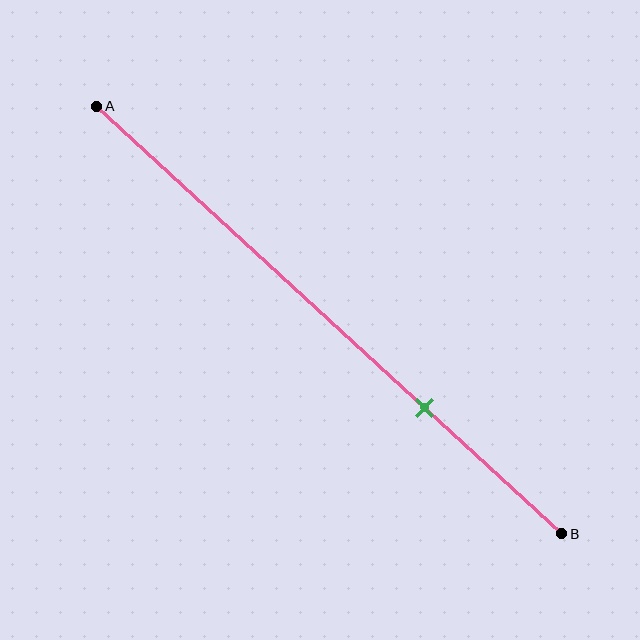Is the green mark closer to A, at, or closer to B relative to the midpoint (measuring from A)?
The green mark is closer to point B than the midpoint of segment AB.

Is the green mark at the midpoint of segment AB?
No, the mark is at about 70% from A, not at the 50% midpoint.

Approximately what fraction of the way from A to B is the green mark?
The green mark is approximately 70% of the way from A to B.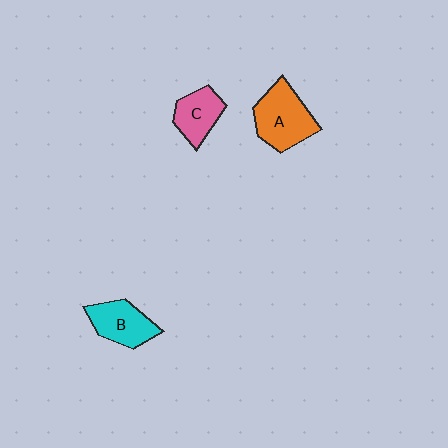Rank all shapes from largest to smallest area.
From largest to smallest: A (orange), B (cyan), C (pink).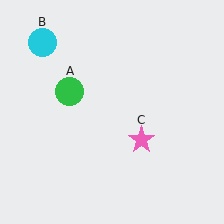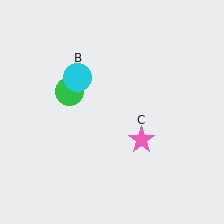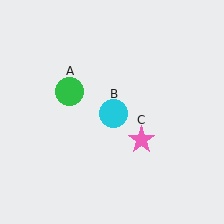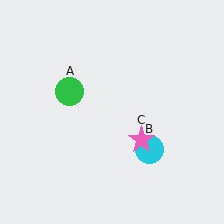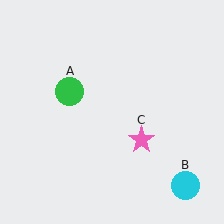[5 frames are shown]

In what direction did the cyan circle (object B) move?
The cyan circle (object B) moved down and to the right.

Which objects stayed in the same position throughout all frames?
Green circle (object A) and pink star (object C) remained stationary.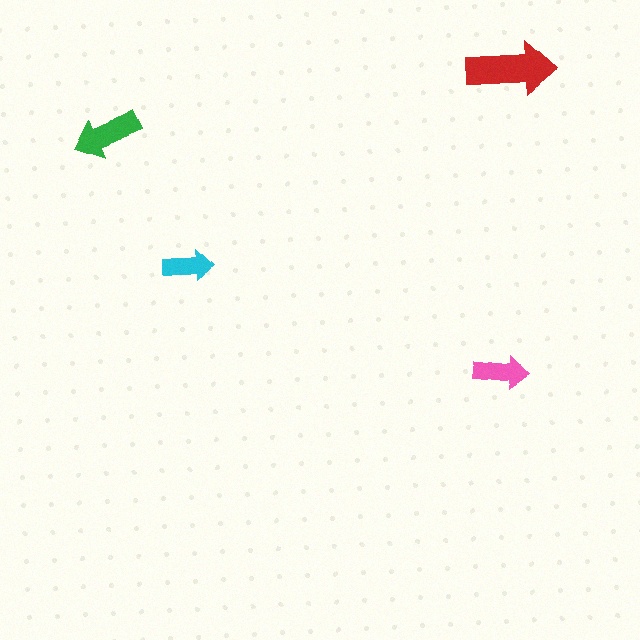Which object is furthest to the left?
The green arrow is leftmost.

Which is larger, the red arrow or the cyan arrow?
The red one.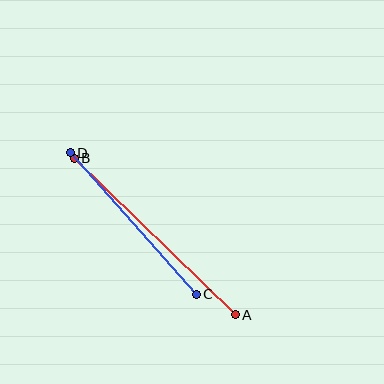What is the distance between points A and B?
The distance is approximately 225 pixels.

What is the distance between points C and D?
The distance is approximately 190 pixels.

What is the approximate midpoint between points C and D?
The midpoint is at approximately (133, 224) pixels.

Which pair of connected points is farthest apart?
Points A and B are farthest apart.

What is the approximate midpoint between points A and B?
The midpoint is at approximately (155, 236) pixels.